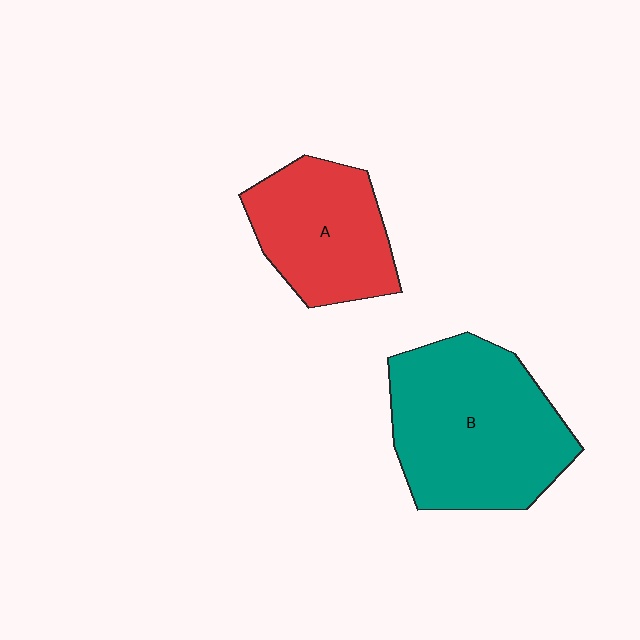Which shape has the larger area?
Shape B (teal).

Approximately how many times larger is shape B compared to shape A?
Approximately 1.5 times.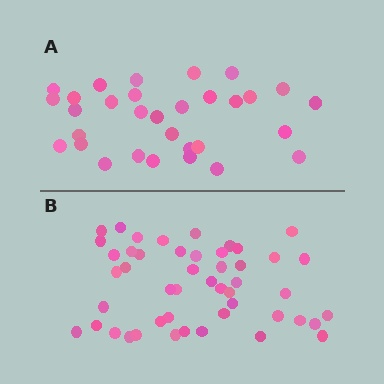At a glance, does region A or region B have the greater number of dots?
Region B (the bottom region) has more dots.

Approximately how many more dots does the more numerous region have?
Region B has approximately 15 more dots than region A.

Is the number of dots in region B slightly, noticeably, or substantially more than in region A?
Region B has substantially more. The ratio is roughly 1.5 to 1.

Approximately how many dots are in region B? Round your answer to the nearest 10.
About 50 dots. (The exact count is 48, which rounds to 50.)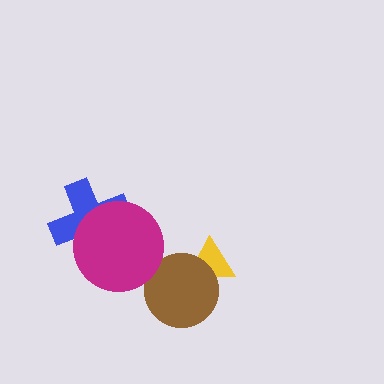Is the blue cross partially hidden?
Yes, it is partially covered by another shape.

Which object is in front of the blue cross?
The magenta circle is in front of the blue cross.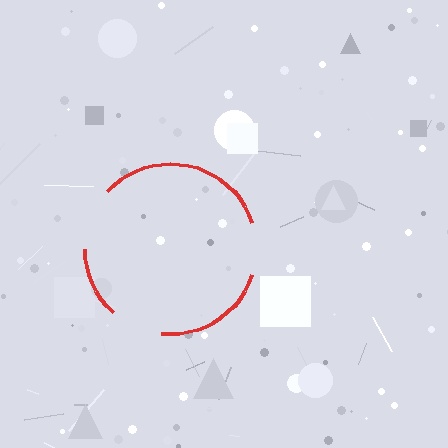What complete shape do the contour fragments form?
The contour fragments form a circle.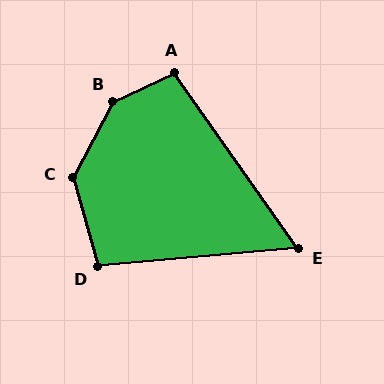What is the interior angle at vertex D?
Approximately 101 degrees (obtuse).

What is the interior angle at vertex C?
Approximately 137 degrees (obtuse).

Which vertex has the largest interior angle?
B, at approximately 143 degrees.